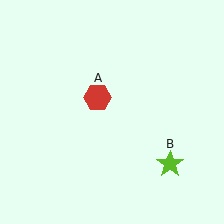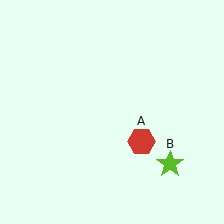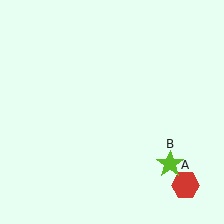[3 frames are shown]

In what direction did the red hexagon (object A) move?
The red hexagon (object A) moved down and to the right.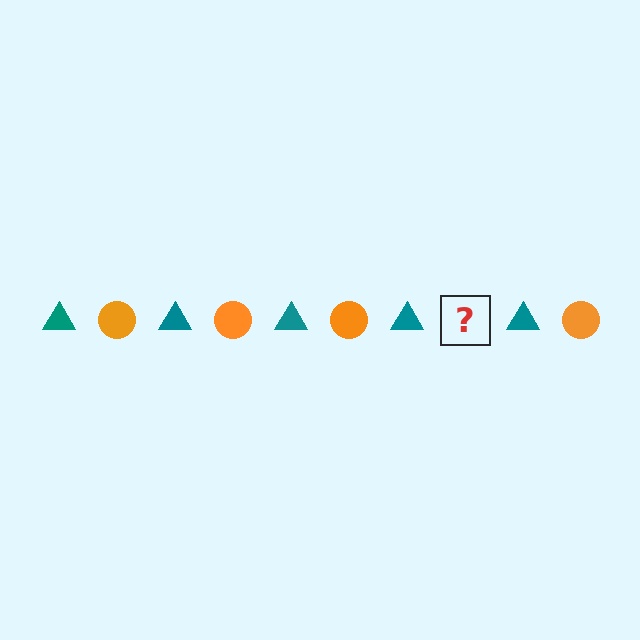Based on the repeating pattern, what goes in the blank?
The blank should be an orange circle.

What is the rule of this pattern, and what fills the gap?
The rule is that the pattern alternates between teal triangle and orange circle. The gap should be filled with an orange circle.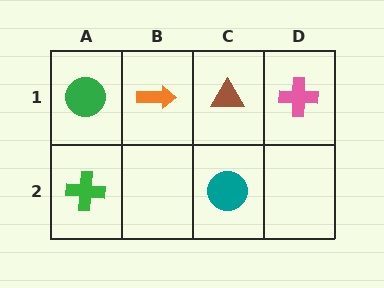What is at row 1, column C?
A brown triangle.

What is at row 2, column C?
A teal circle.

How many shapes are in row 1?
4 shapes.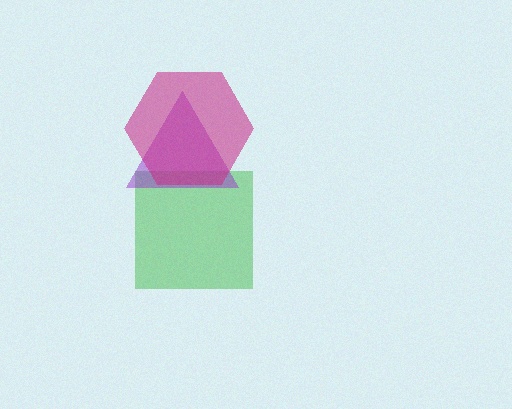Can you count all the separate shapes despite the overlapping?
Yes, there are 3 separate shapes.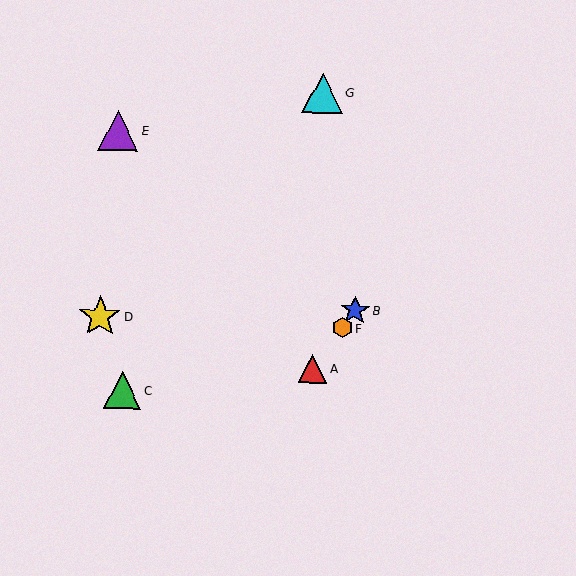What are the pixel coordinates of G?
Object G is at (322, 93).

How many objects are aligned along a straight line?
3 objects (A, B, F) are aligned along a straight line.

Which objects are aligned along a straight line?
Objects A, B, F are aligned along a straight line.